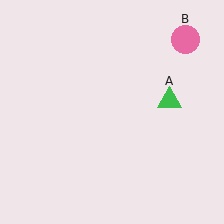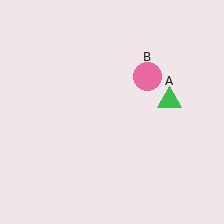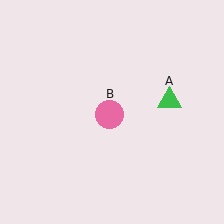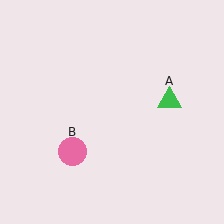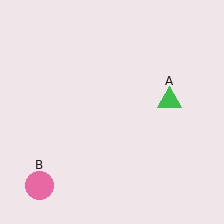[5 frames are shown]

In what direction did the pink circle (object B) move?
The pink circle (object B) moved down and to the left.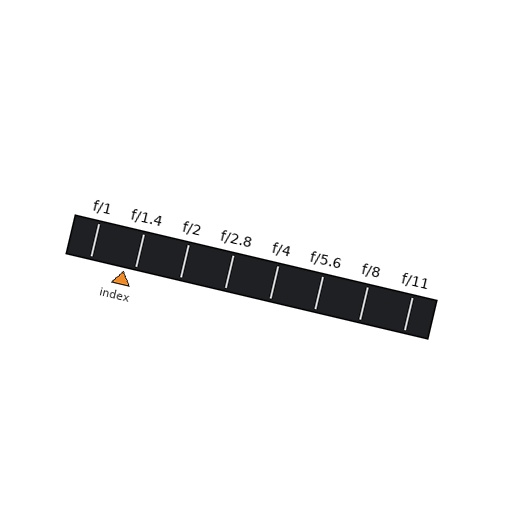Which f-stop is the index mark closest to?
The index mark is closest to f/1.4.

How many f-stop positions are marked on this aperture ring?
There are 8 f-stop positions marked.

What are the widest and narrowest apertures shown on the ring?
The widest aperture shown is f/1 and the narrowest is f/11.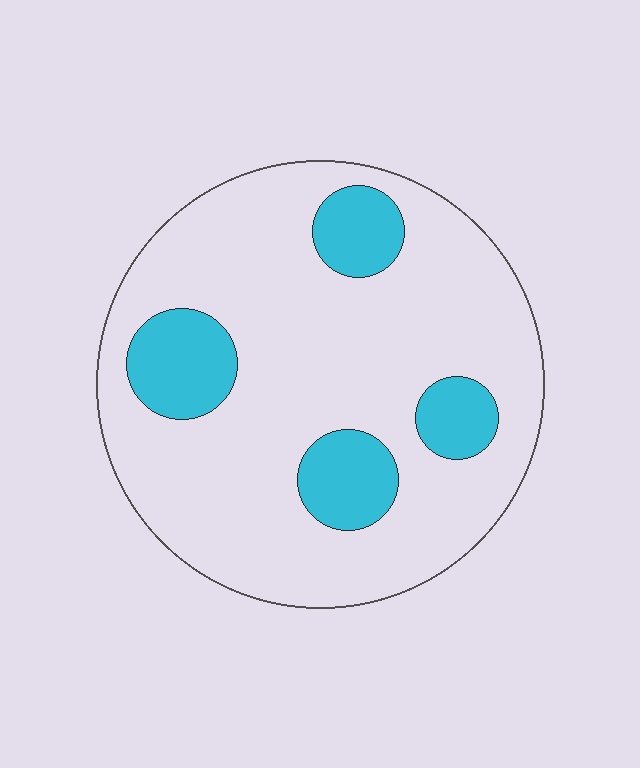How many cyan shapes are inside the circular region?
4.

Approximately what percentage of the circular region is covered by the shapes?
Approximately 20%.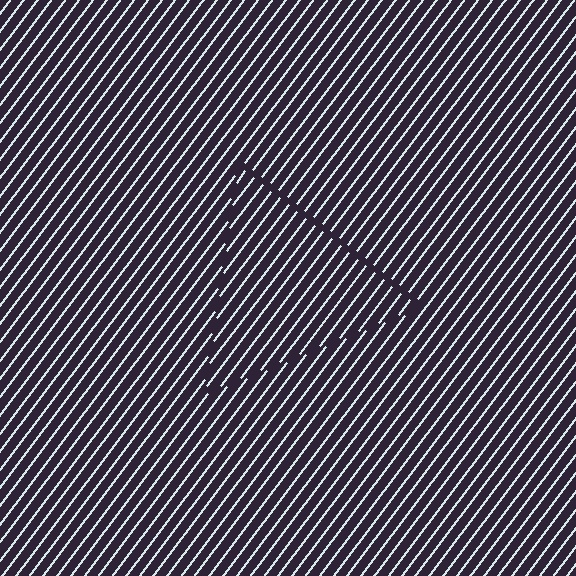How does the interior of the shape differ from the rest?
The interior of the shape contains the same grating, shifted by half a period — the contour is defined by the phase discontinuity where line-ends from the inner and outer gratings abut.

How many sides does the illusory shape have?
3 sides — the line-ends trace a triangle.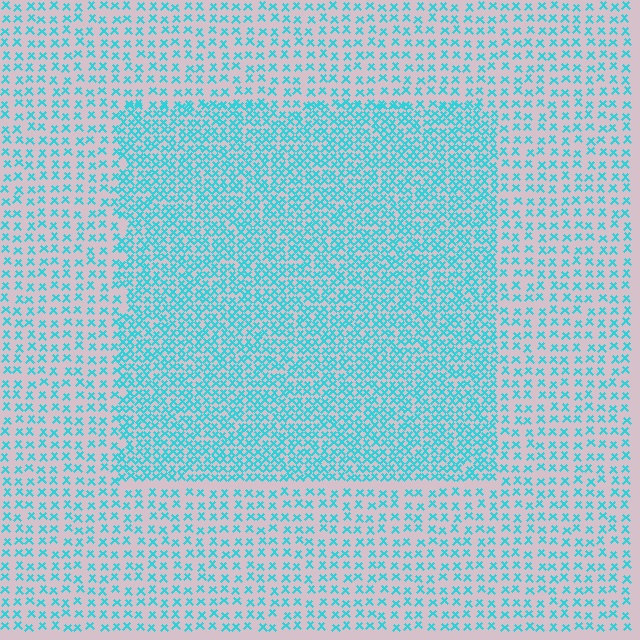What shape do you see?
I see a rectangle.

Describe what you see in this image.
The image contains small cyan elements arranged at two different densities. A rectangle-shaped region is visible where the elements are more densely packed than the surrounding area.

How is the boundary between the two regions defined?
The boundary is defined by a change in element density (approximately 2.1x ratio). All elements are the same color, size, and shape.